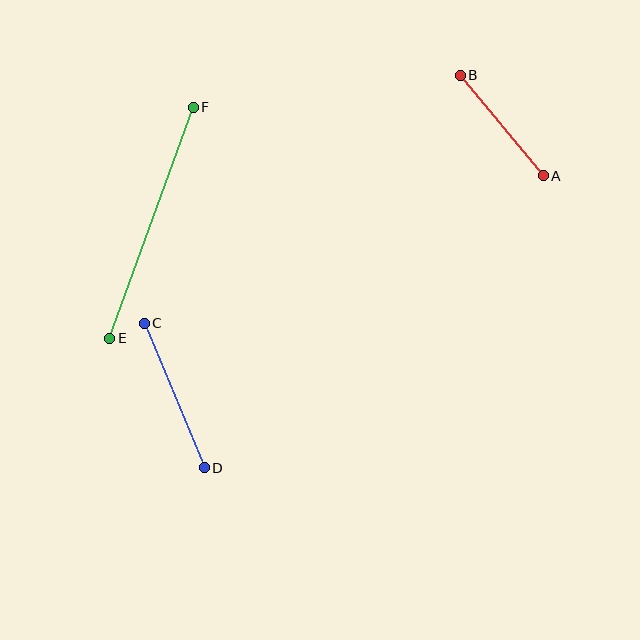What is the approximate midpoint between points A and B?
The midpoint is at approximately (502, 125) pixels.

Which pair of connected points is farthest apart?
Points E and F are farthest apart.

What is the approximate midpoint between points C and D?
The midpoint is at approximately (174, 395) pixels.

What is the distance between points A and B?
The distance is approximately 130 pixels.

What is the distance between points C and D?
The distance is approximately 157 pixels.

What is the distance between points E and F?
The distance is approximately 246 pixels.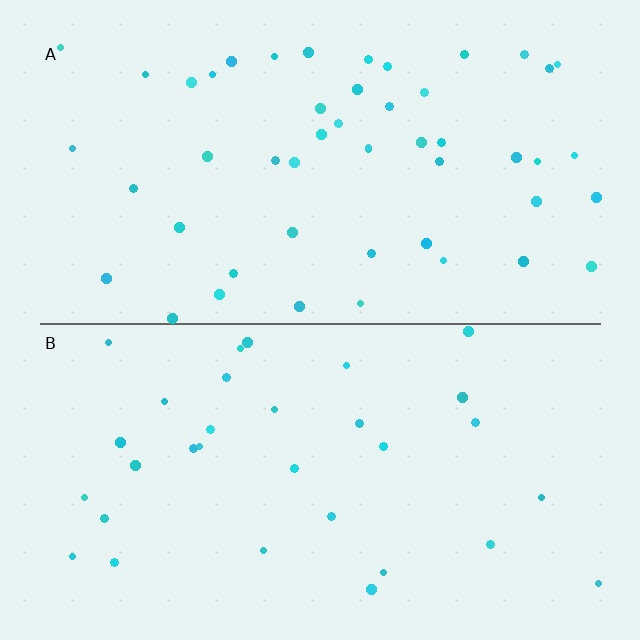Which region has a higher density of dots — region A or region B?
A (the top).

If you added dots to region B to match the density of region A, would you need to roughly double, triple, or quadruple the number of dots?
Approximately double.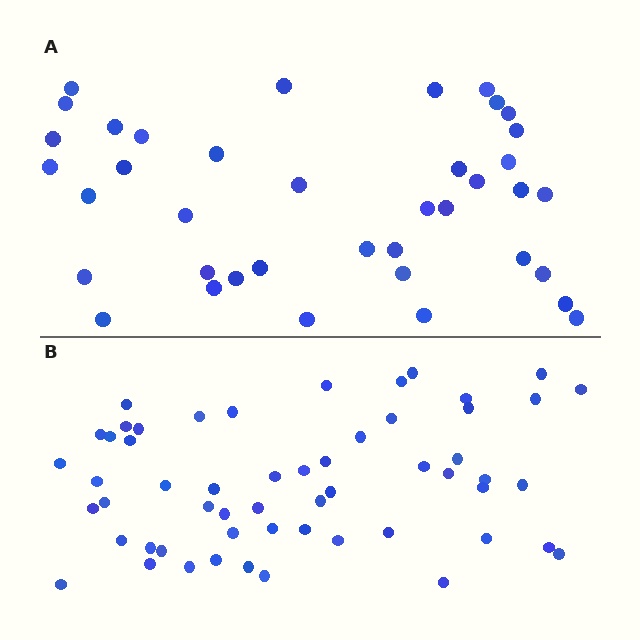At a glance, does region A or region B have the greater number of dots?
Region B (the bottom region) has more dots.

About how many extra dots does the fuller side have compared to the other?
Region B has approximately 15 more dots than region A.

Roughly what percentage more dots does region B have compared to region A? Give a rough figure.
About 45% more.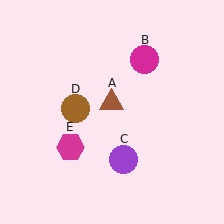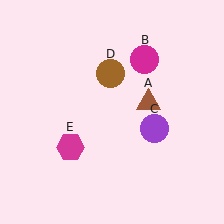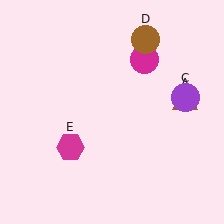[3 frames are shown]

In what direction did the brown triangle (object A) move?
The brown triangle (object A) moved right.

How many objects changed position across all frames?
3 objects changed position: brown triangle (object A), purple circle (object C), brown circle (object D).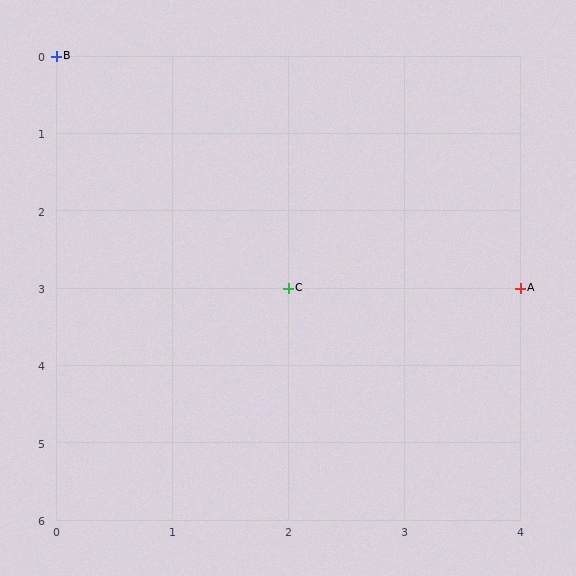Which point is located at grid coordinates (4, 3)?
Point A is at (4, 3).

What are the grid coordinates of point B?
Point B is at grid coordinates (0, 0).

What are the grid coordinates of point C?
Point C is at grid coordinates (2, 3).